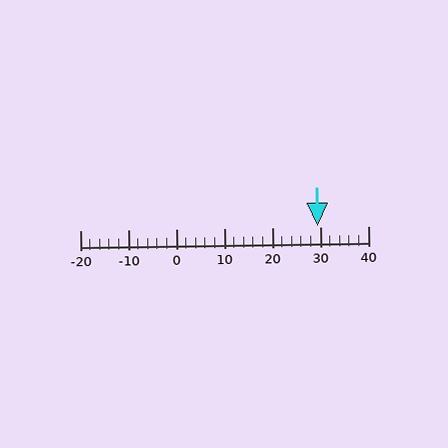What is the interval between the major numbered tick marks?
The major tick marks are spaced 10 units apart.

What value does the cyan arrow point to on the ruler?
The cyan arrow points to approximately 29.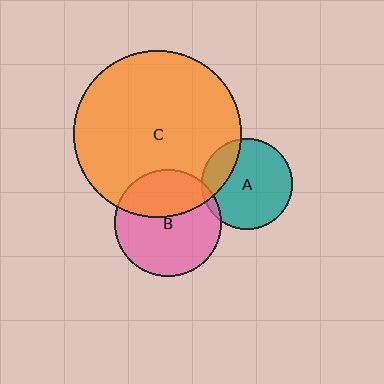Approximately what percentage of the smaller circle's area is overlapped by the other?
Approximately 5%.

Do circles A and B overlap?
Yes.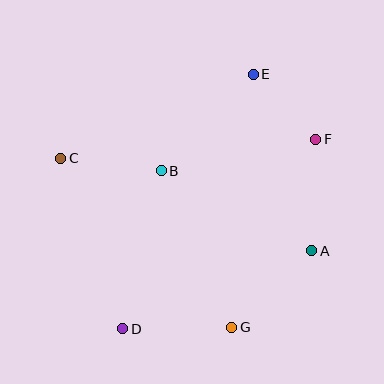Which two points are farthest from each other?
Points D and E are farthest from each other.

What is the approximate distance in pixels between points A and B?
The distance between A and B is approximately 171 pixels.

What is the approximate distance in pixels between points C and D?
The distance between C and D is approximately 182 pixels.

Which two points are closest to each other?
Points E and F are closest to each other.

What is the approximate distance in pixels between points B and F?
The distance between B and F is approximately 158 pixels.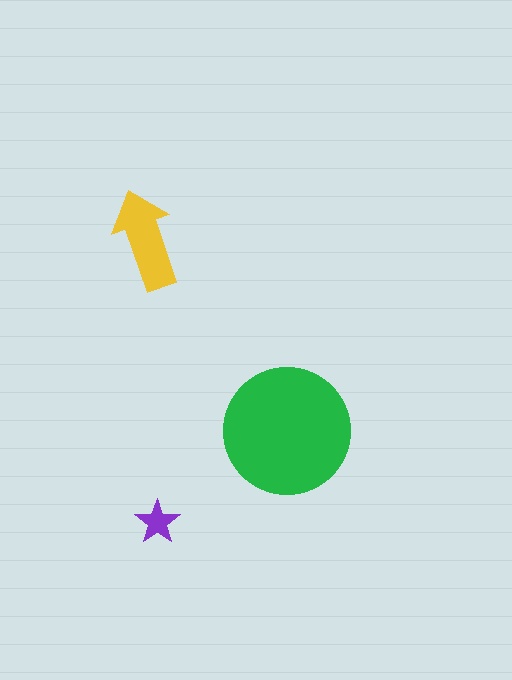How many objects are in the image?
There are 3 objects in the image.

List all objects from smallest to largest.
The purple star, the yellow arrow, the green circle.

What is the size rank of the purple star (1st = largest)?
3rd.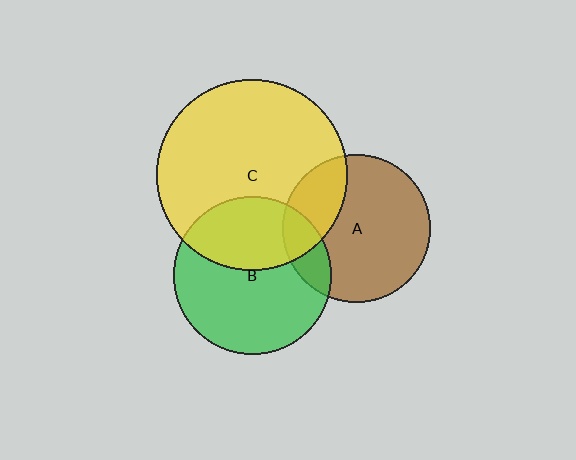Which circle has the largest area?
Circle C (yellow).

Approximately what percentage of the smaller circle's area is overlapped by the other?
Approximately 35%.